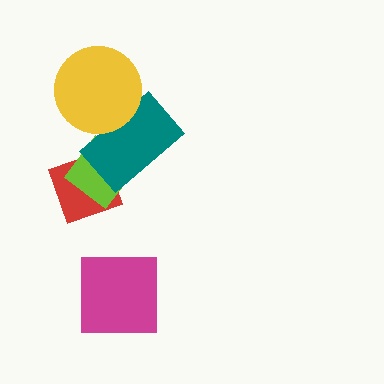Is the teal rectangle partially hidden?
Yes, it is partially covered by another shape.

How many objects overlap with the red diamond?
2 objects overlap with the red diamond.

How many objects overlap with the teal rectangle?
3 objects overlap with the teal rectangle.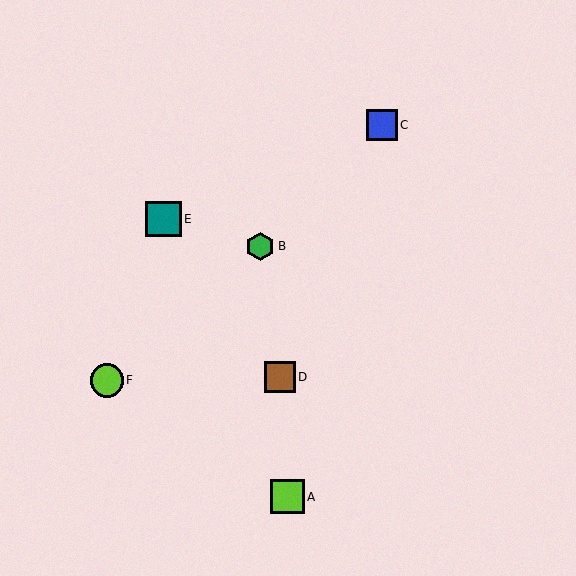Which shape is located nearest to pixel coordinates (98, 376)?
The lime circle (labeled F) at (107, 380) is nearest to that location.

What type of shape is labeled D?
Shape D is a brown square.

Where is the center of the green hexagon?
The center of the green hexagon is at (260, 246).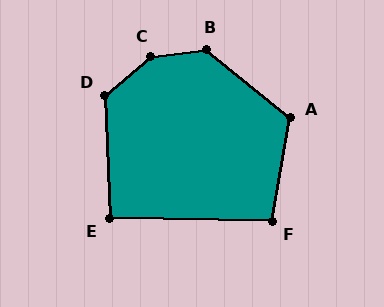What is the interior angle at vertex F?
Approximately 99 degrees (obtuse).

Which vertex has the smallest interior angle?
E, at approximately 93 degrees.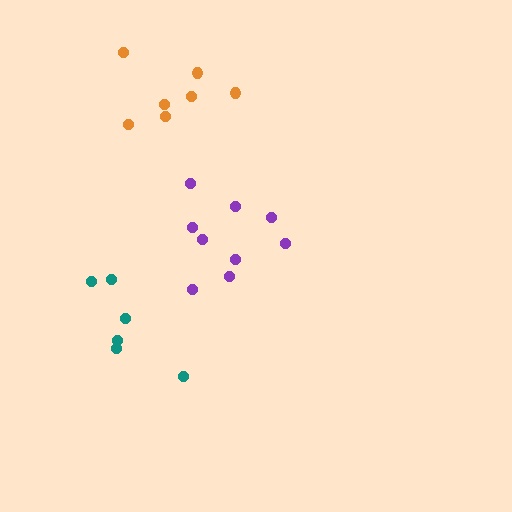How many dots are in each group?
Group 1: 7 dots, Group 2: 9 dots, Group 3: 6 dots (22 total).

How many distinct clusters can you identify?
There are 3 distinct clusters.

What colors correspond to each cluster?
The clusters are colored: orange, purple, teal.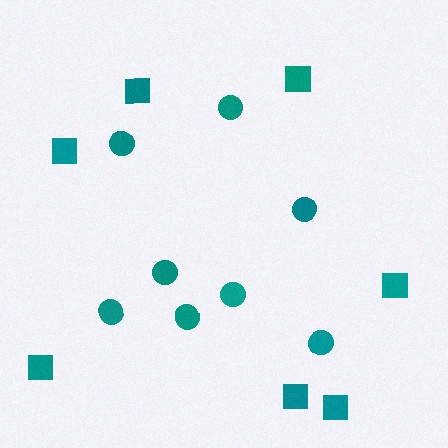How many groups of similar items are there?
There are 2 groups: one group of circles (8) and one group of squares (7).